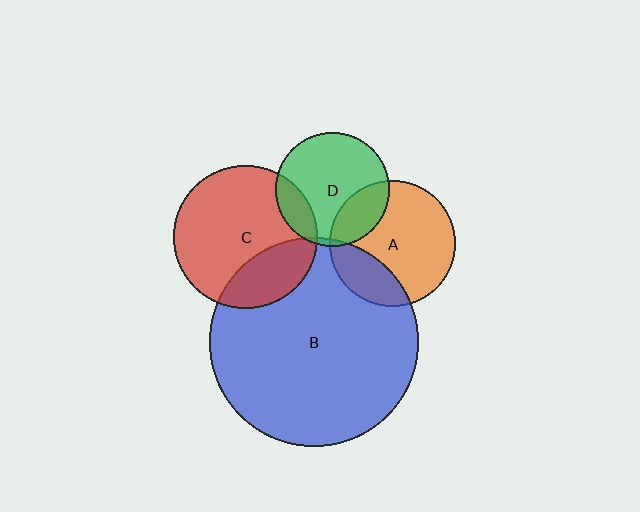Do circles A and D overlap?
Yes.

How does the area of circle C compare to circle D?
Approximately 1.6 times.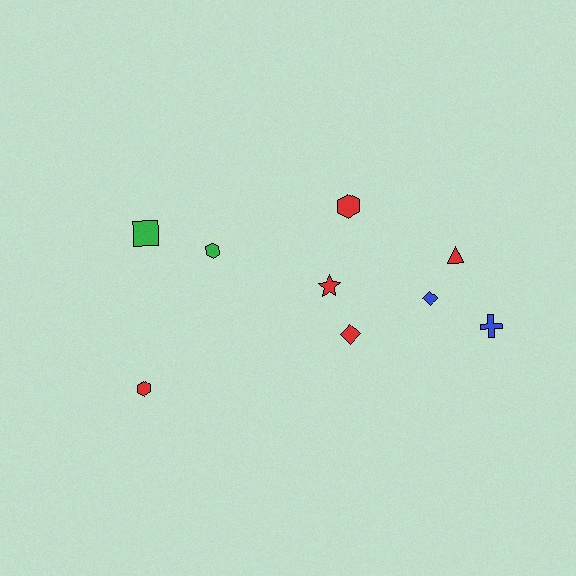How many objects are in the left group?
There are 3 objects.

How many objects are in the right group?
There are 6 objects.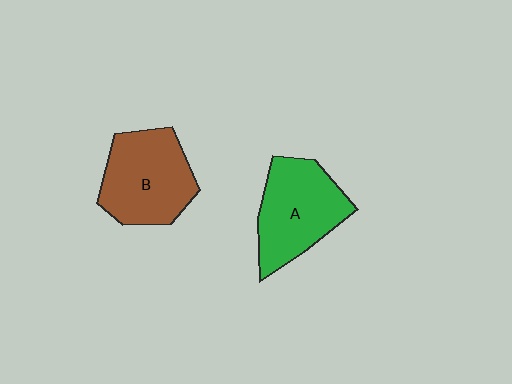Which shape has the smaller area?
Shape A (green).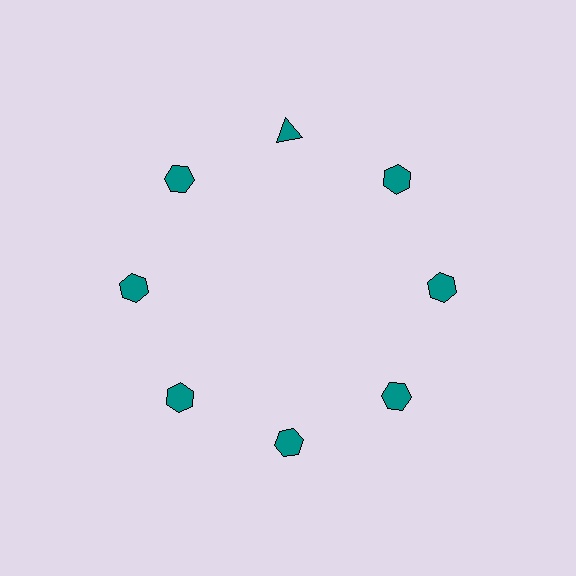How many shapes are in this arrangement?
There are 8 shapes arranged in a ring pattern.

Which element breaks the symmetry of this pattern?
The teal triangle at roughly the 12 o'clock position breaks the symmetry. All other shapes are teal hexagons.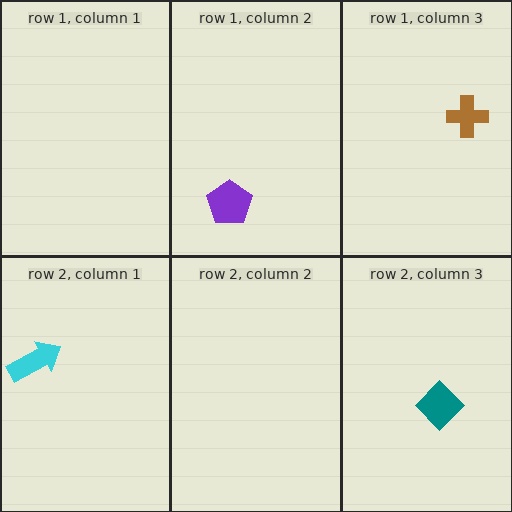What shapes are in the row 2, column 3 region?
The teal diamond.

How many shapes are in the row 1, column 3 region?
1.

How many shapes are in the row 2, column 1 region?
1.